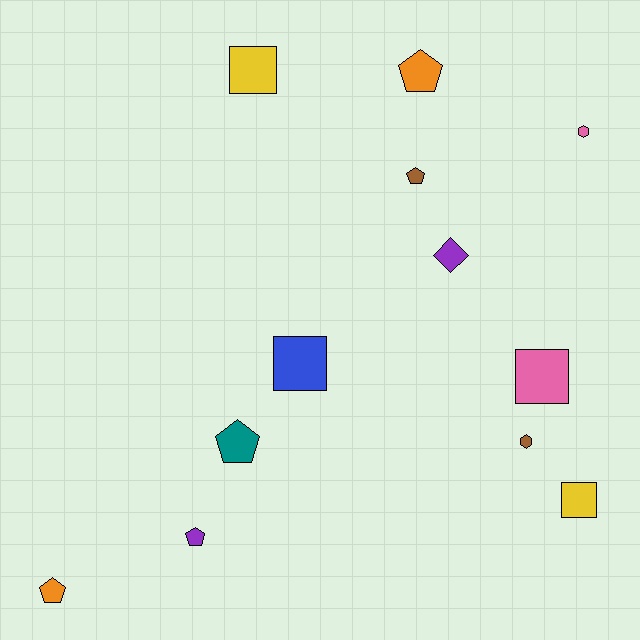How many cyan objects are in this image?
There are no cyan objects.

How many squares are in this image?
There are 4 squares.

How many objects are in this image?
There are 12 objects.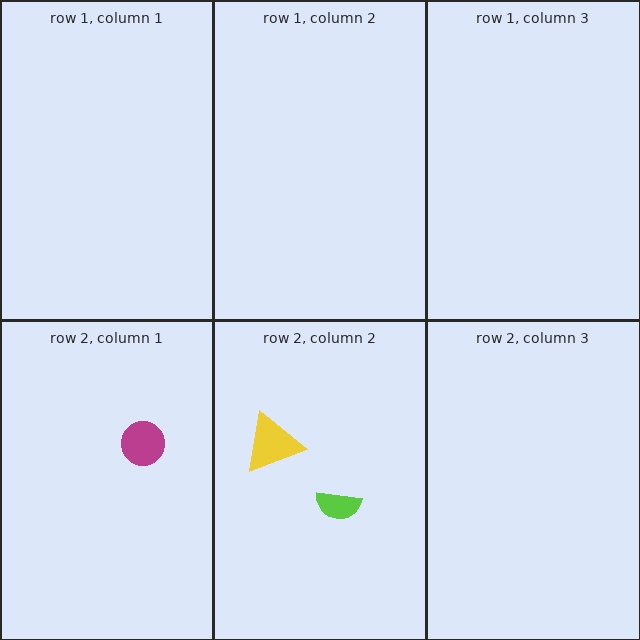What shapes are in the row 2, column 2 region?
The lime semicircle, the yellow triangle.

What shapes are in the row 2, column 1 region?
The magenta circle.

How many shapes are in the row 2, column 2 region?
2.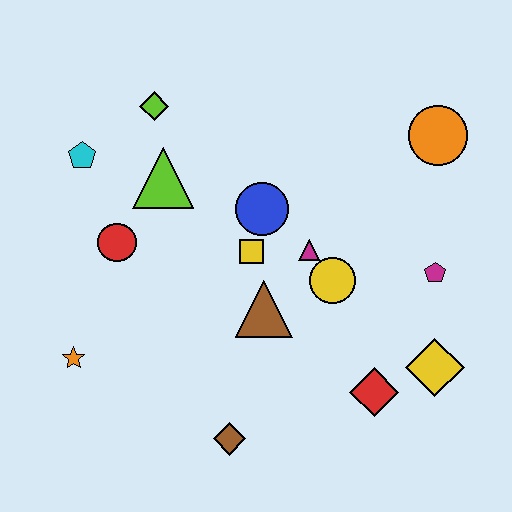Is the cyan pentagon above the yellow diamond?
Yes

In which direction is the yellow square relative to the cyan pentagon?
The yellow square is to the right of the cyan pentagon.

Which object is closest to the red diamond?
The yellow diamond is closest to the red diamond.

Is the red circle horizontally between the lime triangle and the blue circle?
No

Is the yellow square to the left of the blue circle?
Yes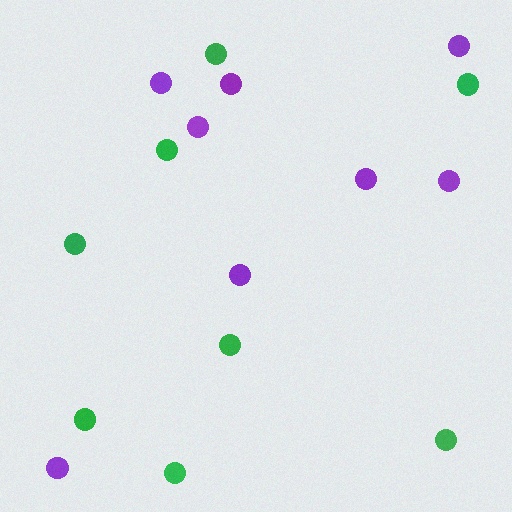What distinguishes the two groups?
There are 2 groups: one group of purple circles (8) and one group of green circles (8).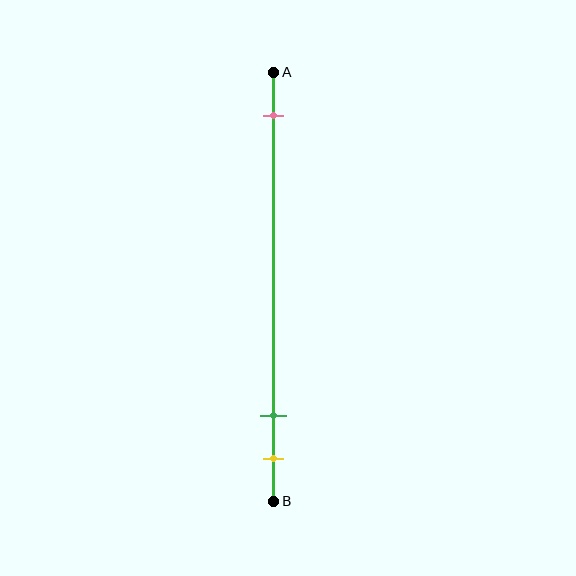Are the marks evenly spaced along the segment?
No, the marks are not evenly spaced.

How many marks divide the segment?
There are 3 marks dividing the segment.